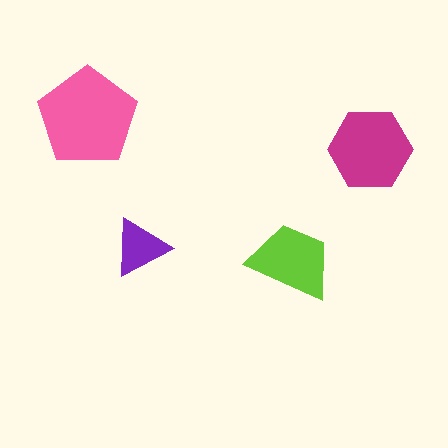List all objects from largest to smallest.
The pink pentagon, the magenta hexagon, the lime trapezoid, the purple triangle.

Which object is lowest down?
The lime trapezoid is bottommost.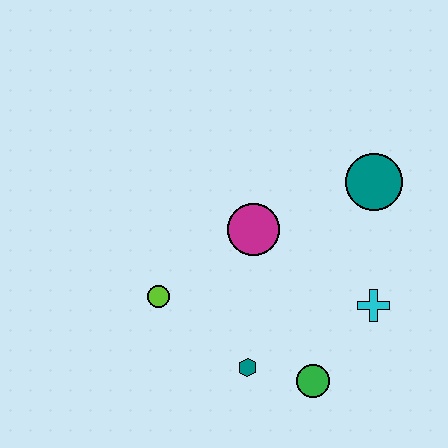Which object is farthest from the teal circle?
The lime circle is farthest from the teal circle.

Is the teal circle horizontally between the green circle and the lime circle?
No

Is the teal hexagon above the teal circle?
No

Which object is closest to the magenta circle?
The lime circle is closest to the magenta circle.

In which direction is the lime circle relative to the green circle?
The lime circle is to the left of the green circle.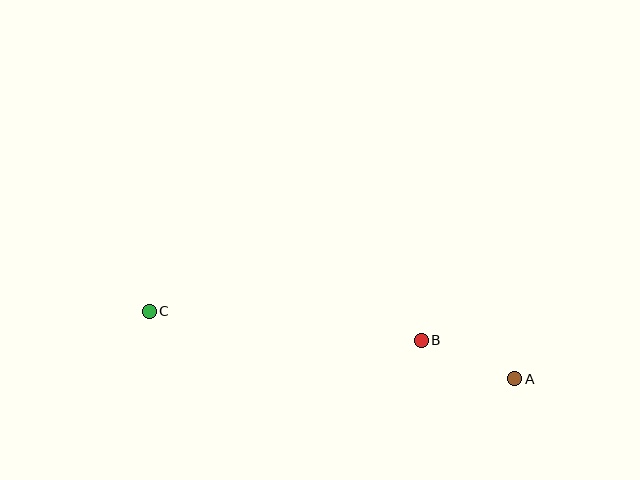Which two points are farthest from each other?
Points A and C are farthest from each other.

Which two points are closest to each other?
Points A and B are closest to each other.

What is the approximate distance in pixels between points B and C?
The distance between B and C is approximately 274 pixels.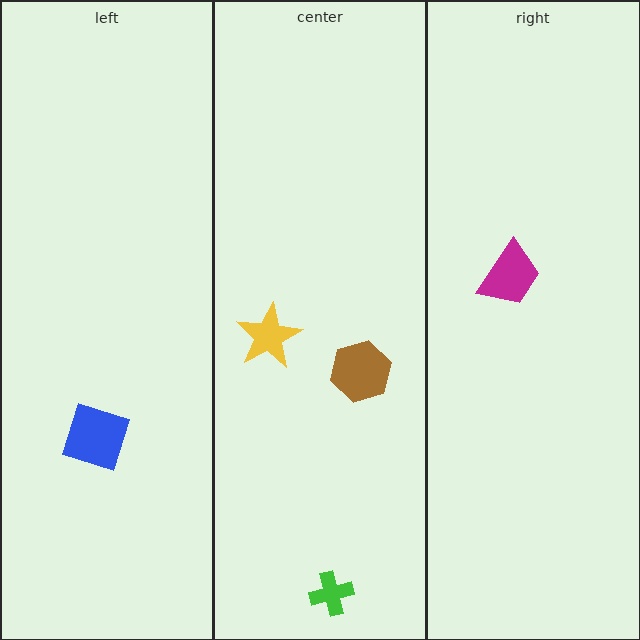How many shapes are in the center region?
3.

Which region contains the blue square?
The left region.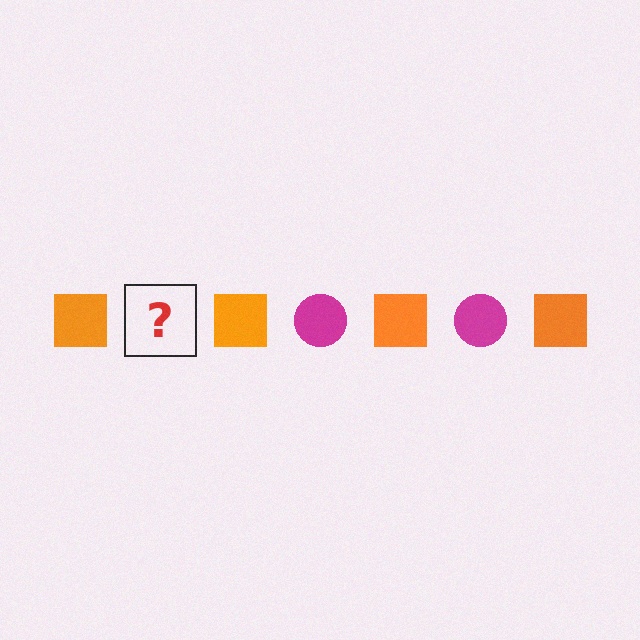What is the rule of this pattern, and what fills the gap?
The rule is that the pattern alternates between orange square and magenta circle. The gap should be filled with a magenta circle.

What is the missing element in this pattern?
The missing element is a magenta circle.